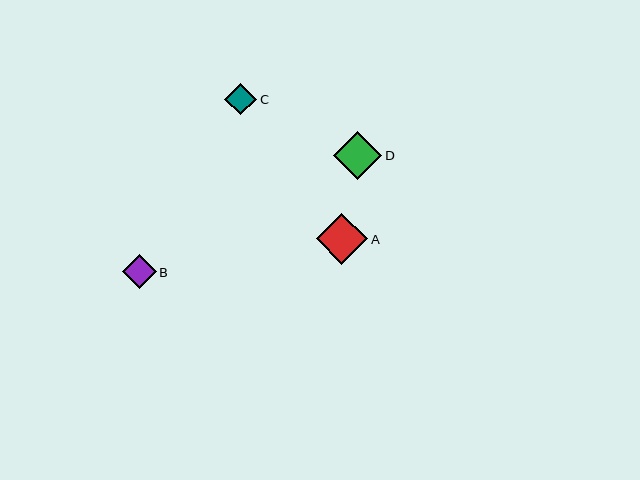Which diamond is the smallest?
Diamond C is the smallest with a size of approximately 32 pixels.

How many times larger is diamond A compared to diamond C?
Diamond A is approximately 1.6 times the size of diamond C.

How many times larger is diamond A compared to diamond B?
Diamond A is approximately 1.5 times the size of diamond B.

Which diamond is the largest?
Diamond A is the largest with a size of approximately 52 pixels.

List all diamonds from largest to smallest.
From largest to smallest: A, D, B, C.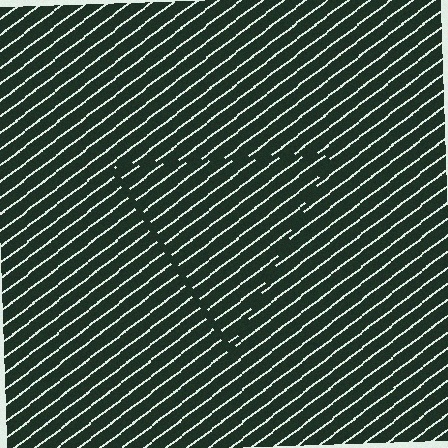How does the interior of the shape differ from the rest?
The interior of the shape contains the same grating, shifted by half a period — the contour is defined by the phase discontinuity where line-ends from the inner and outer gratings abut.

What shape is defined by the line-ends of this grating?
An illusory triangle. The interior of the shape contains the same grating, shifted by half a period — the contour is defined by the phase discontinuity where line-ends from the inner and outer gratings abut.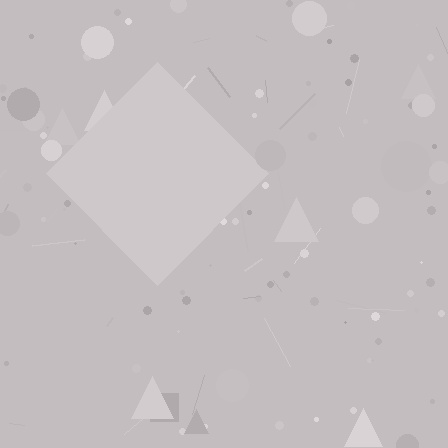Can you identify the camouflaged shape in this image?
The camouflaged shape is a diamond.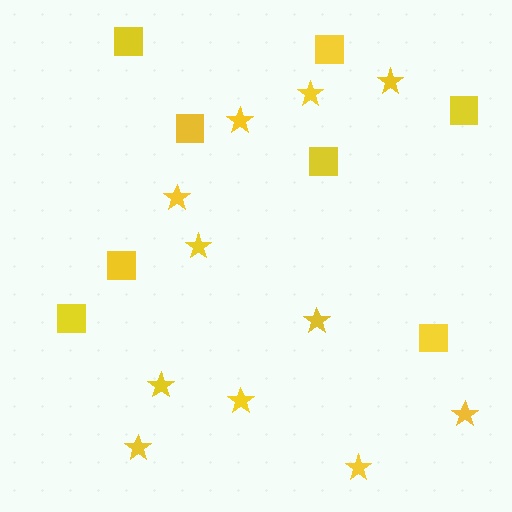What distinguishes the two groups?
There are 2 groups: one group of stars (11) and one group of squares (8).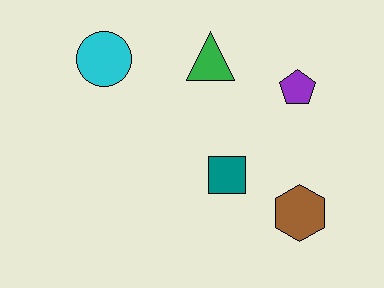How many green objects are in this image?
There is 1 green object.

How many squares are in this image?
There is 1 square.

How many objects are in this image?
There are 5 objects.